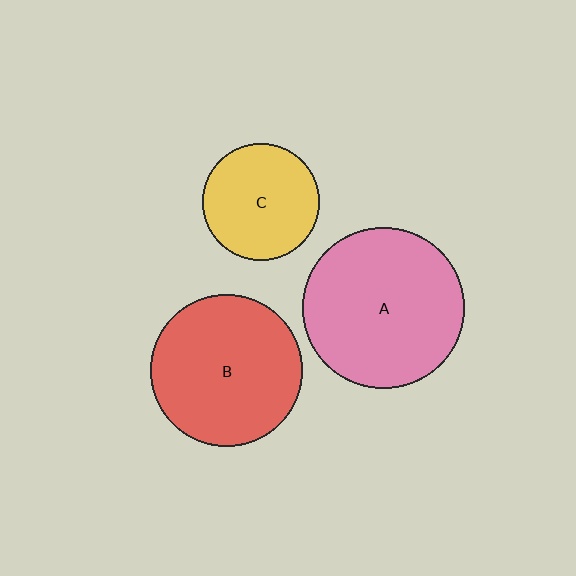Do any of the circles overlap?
No, none of the circles overlap.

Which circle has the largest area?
Circle A (pink).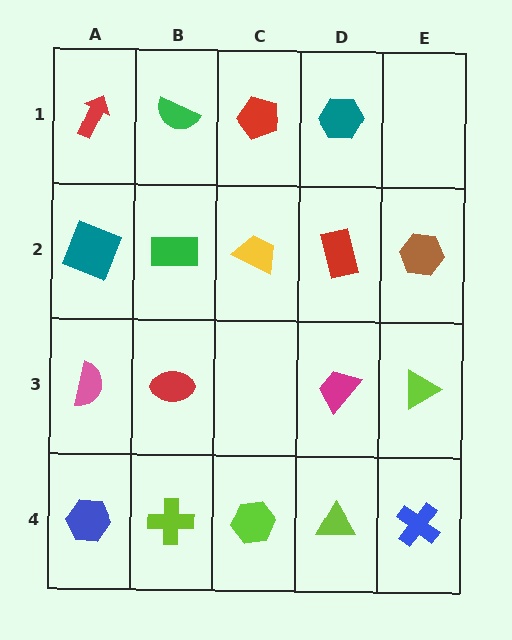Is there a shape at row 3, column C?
No, that cell is empty.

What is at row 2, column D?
A red rectangle.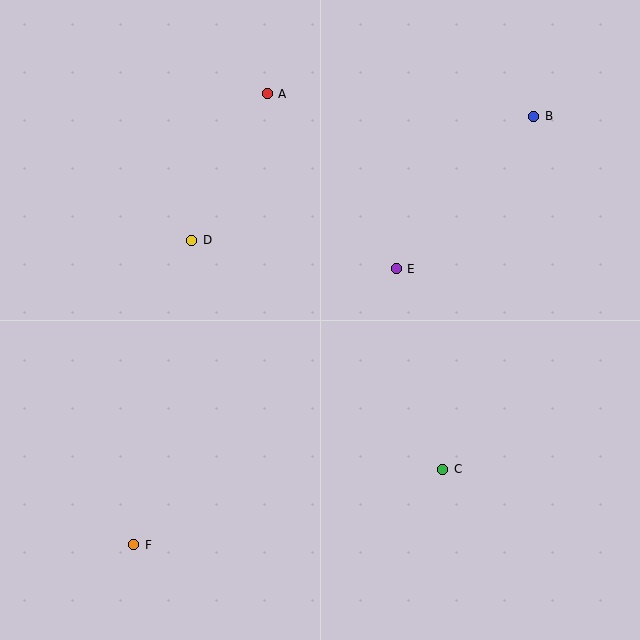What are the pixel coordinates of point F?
Point F is at (134, 545).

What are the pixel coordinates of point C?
Point C is at (443, 469).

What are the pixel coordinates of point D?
Point D is at (192, 240).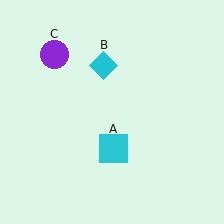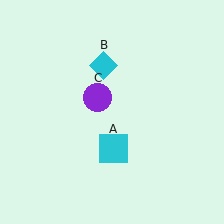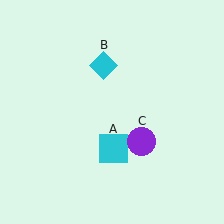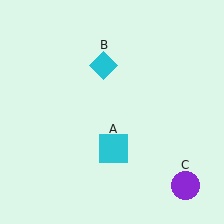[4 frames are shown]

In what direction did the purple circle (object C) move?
The purple circle (object C) moved down and to the right.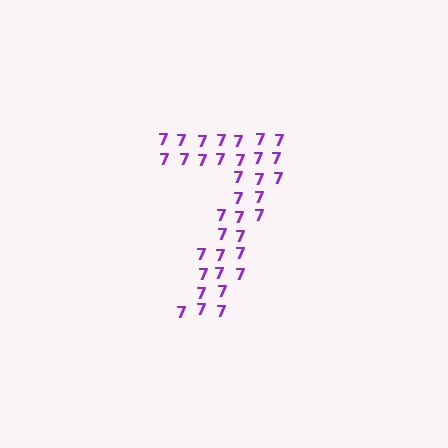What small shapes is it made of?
It is made of small digit 7's.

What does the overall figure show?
The overall figure shows the digit 7.